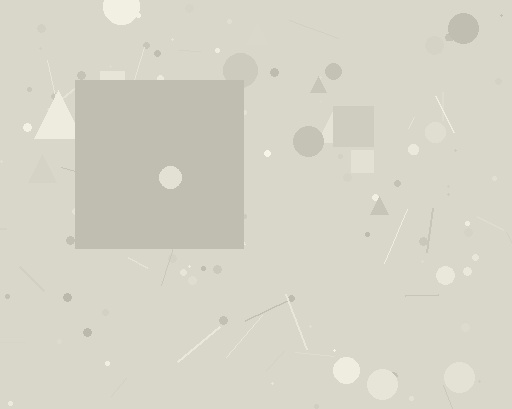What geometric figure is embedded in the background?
A square is embedded in the background.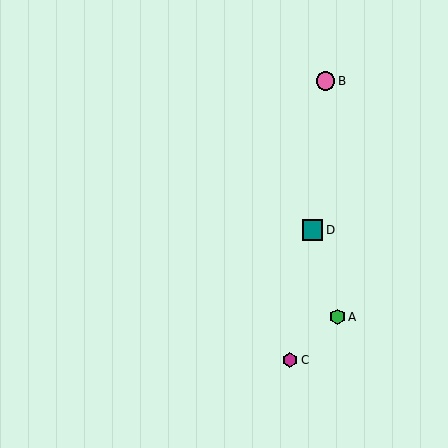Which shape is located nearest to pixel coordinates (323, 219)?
The teal square (labeled D) at (313, 230) is nearest to that location.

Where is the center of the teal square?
The center of the teal square is at (313, 230).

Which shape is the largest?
The teal square (labeled D) is the largest.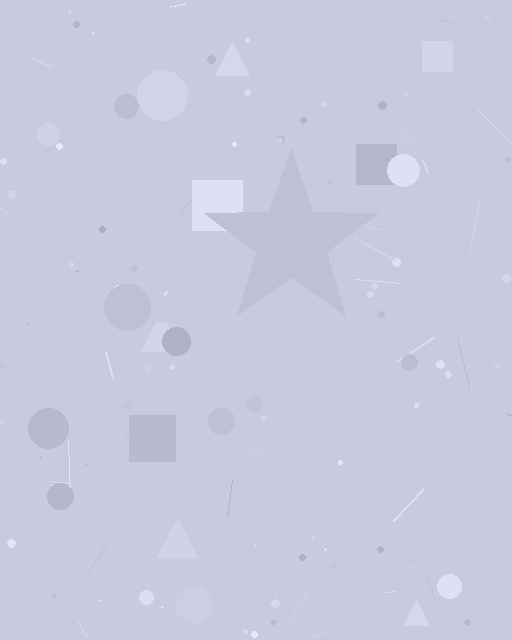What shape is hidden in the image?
A star is hidden in the image.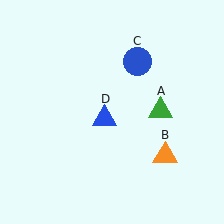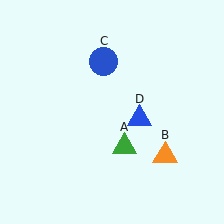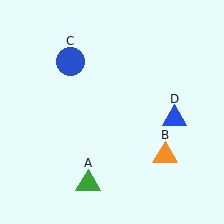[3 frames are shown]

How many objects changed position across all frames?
3 objects changed position: green triangle (object A), blue circle (object C), blue triangle (object D).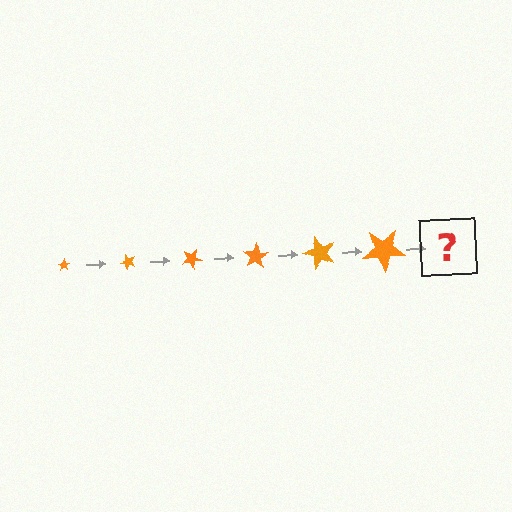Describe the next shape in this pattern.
It should be a star, larger than the previous one and rotated 300 degrees from the start.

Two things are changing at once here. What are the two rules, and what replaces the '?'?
The two rules are that the star grows larger each step and it rotates 50 degrees each step. The '?' should be a star, larger than the previous one and rotated 300 degrees from the start.